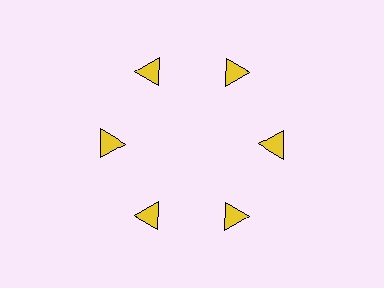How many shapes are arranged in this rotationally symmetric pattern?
There are 6 shapes, arranged in 6 groups of 1.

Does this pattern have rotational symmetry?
Yes, this pattern has 6-fold rotational symmetry. It looks the same after rotating 60 degrees around the center.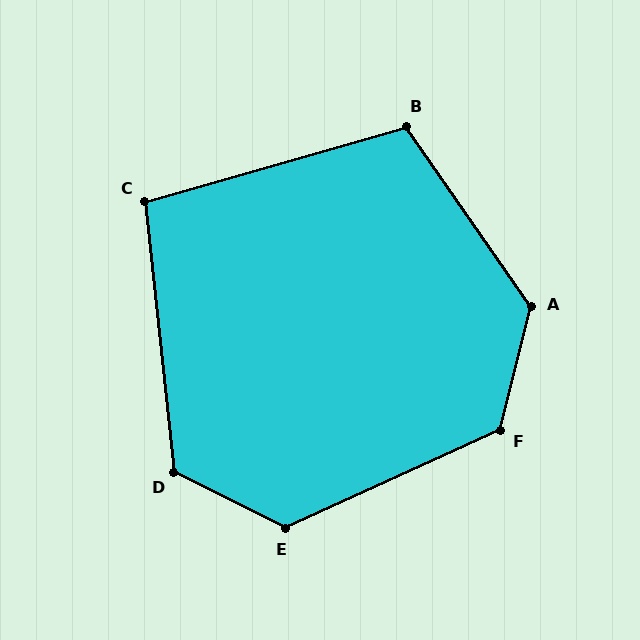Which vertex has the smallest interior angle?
C, at approximately 100 degrees.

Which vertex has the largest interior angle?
A, at approximately 131 degrees.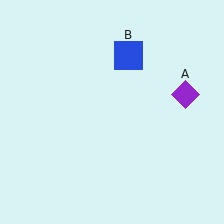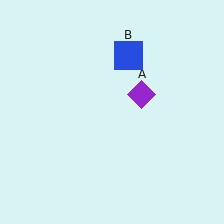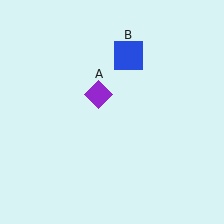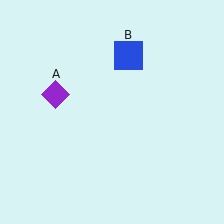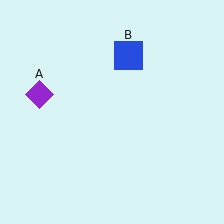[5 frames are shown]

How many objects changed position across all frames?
1 object changed position: purple diamond (object A).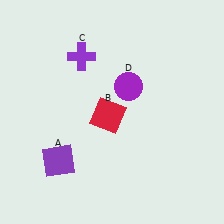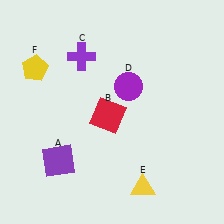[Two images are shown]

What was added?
A yellow triangle (E), a yellow pentagon (F) were added in Image 2.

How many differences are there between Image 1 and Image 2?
There are 2 differences between the two images.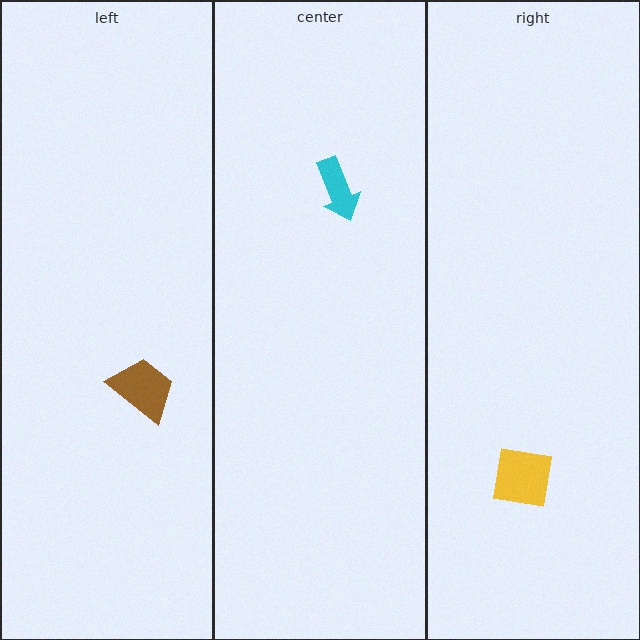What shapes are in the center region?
The cyan arrow.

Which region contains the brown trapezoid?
The left region.